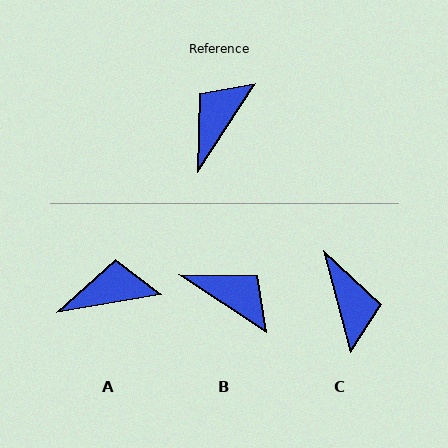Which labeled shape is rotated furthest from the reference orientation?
C, about 132 degrees away.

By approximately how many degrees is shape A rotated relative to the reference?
Approximately 47 degrees clockwise.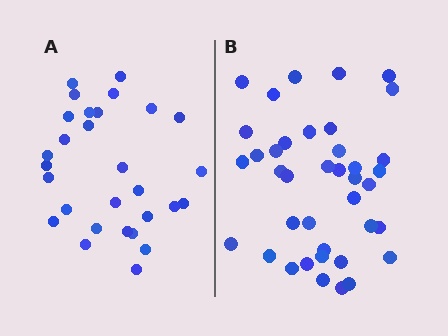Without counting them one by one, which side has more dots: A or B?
Region B (the right region) has more dots.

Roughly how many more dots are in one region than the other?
Region B has roughly 10 or so more dots than region A.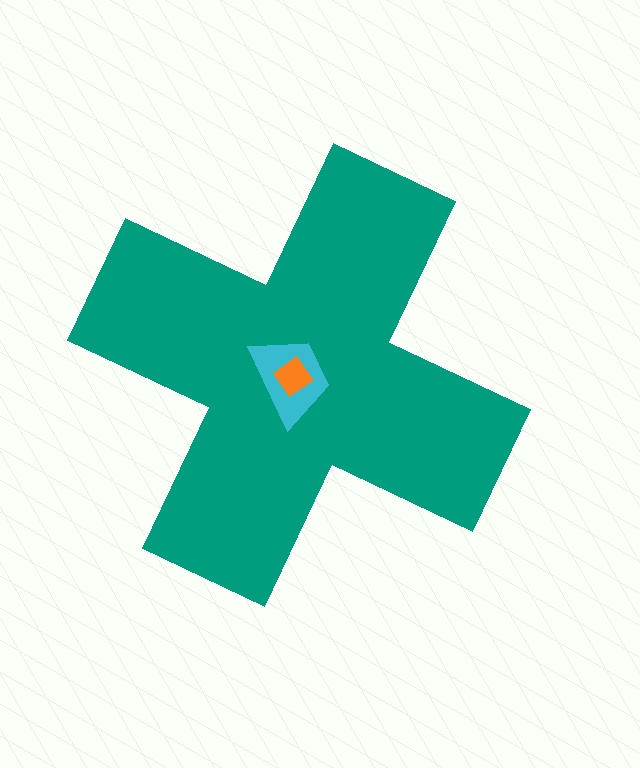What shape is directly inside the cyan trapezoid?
The orange diamond.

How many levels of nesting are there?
3.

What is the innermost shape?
The orange diamond.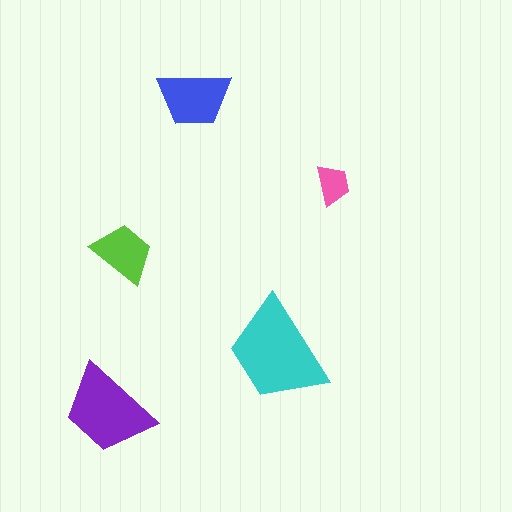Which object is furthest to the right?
The pink trapezoid is rightmost.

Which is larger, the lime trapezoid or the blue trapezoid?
The blue one.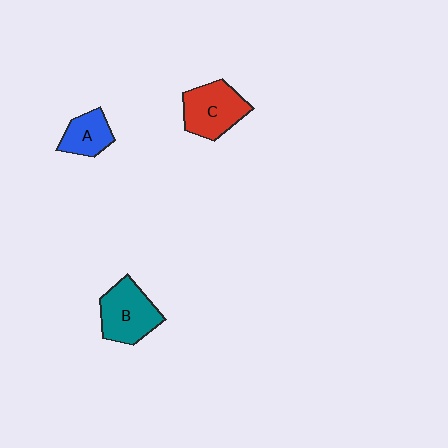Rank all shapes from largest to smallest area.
From largest to smallest: B (teal), C (red), A (blue).